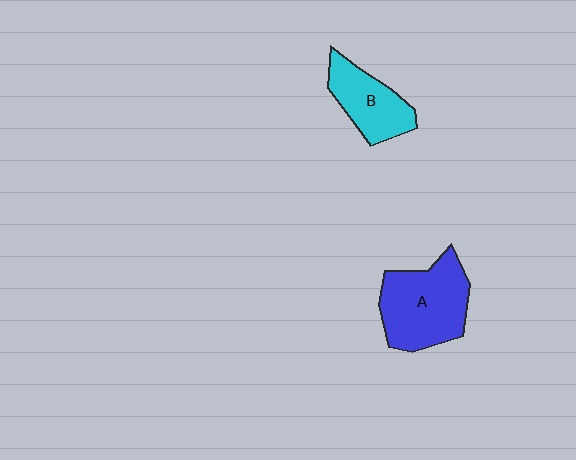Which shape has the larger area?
Shape A (blue).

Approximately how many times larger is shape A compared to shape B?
Approximately 1.5 times.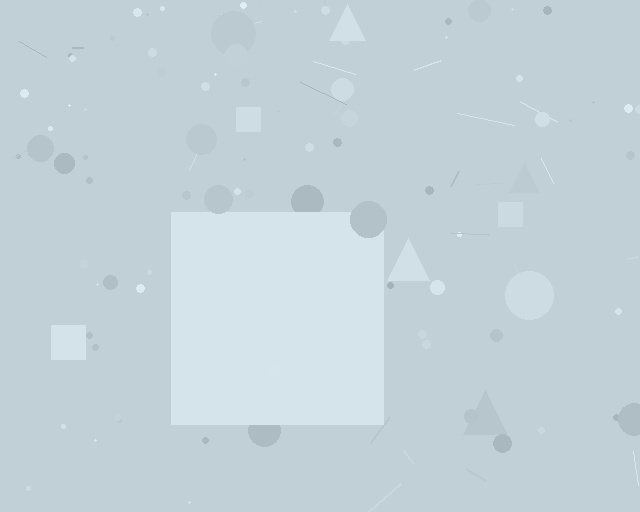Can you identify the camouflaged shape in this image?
The camouflaged shape is a square.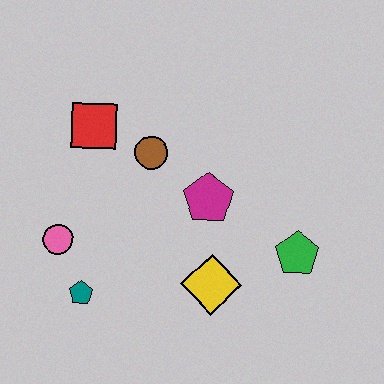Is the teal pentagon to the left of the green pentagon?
Yes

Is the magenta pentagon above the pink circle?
Yes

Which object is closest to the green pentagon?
The yellow diamond is closest to the green pentagon.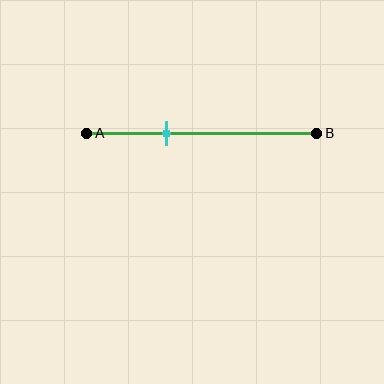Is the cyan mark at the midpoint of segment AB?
No, the mark is at about 35% from A, not at the 50% midpoint.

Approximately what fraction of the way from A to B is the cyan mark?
The cyan mark is approximately 35% of the way from A to B.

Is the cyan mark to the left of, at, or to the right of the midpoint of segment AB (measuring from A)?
The cyan mark is to the left of the midpoint of segment AB.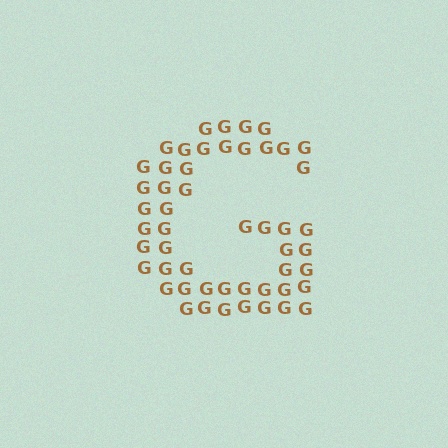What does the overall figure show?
The overall figure shows the letter G.